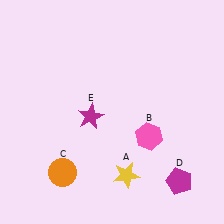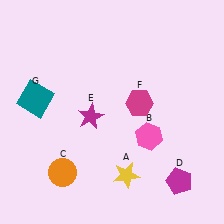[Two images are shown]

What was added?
A magenta hexagon (F), a teal square (G) were added in Image 2.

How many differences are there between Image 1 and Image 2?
There are 2 differences between the two images.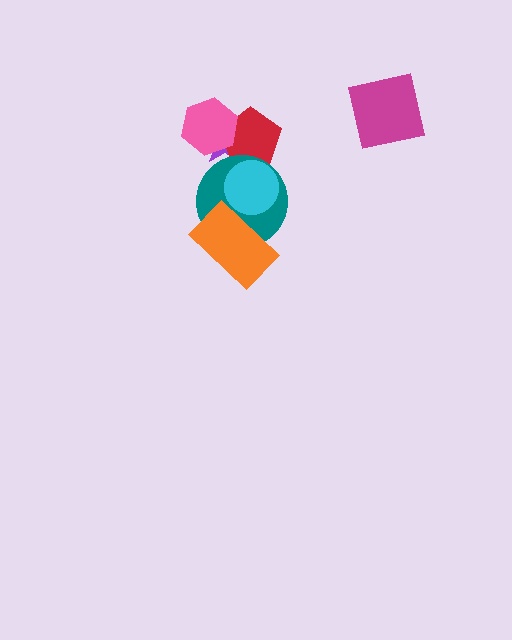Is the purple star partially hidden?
Yes, it is partially covered by another shape.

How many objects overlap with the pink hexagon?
2 objects overlap with the pink hexagon.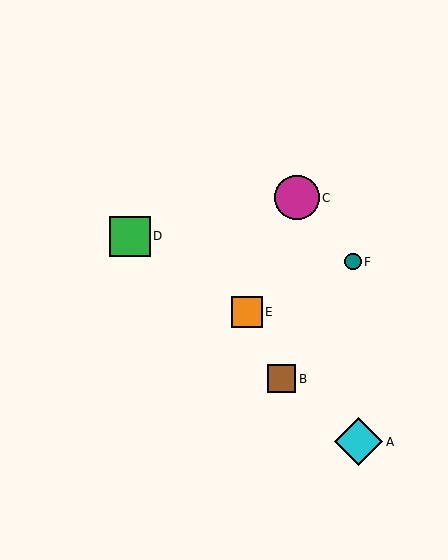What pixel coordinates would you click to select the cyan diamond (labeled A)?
Click at (359, 442) to select the cyan diamond A.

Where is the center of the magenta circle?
The center of the magenta circle is at (297, 198).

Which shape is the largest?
The cyan diamond (labeled A) is the largest.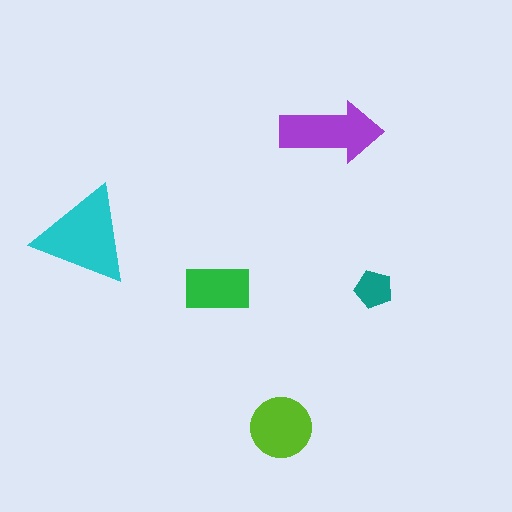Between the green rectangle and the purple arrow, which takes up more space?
The purple arrow.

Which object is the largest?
The cyan triangle.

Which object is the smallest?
The teal pentagon.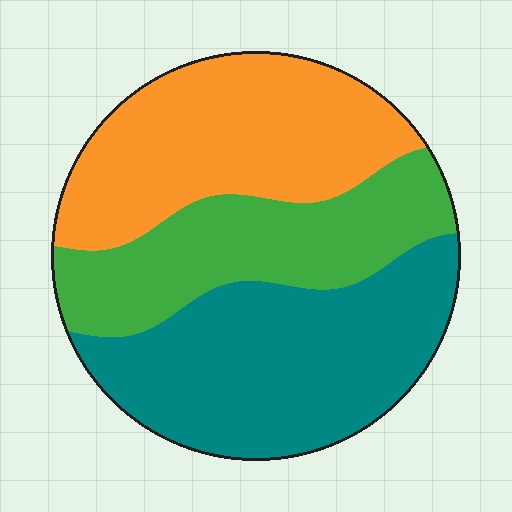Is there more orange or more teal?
Teal.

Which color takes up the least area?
Green, at roughly 25%.